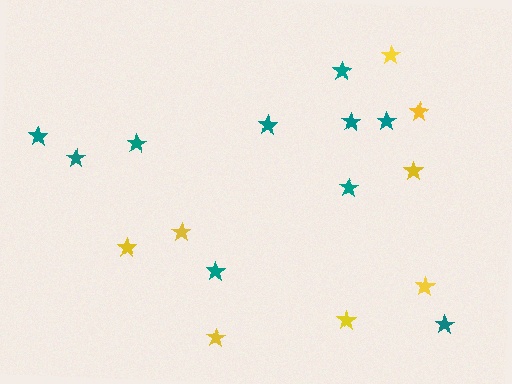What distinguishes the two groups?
There are 2 groups: one group of yellow stars (8) and one group of teal stars (10).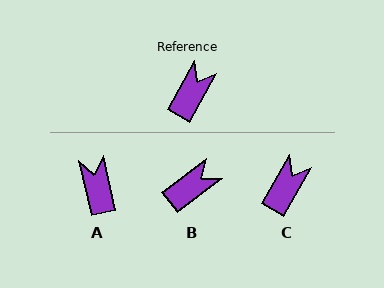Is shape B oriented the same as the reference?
No, it is off by about 24 degrees.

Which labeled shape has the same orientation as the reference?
C.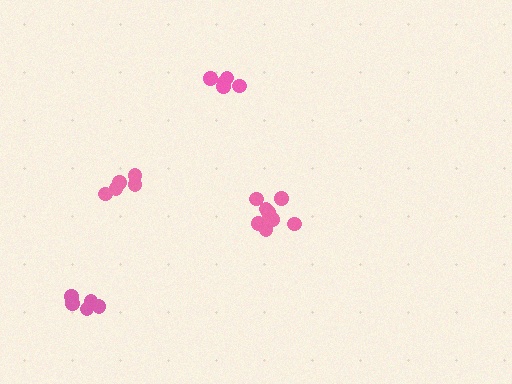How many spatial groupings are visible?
There are 4 spatial groupings.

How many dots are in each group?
Group 1: 5 dots, Group 2: 9 dots, Group 3: 5 dots, Group 4: 6 dots (25 total).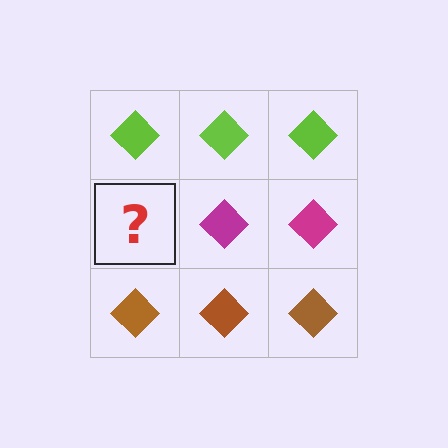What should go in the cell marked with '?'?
The missing cell should contain a magenta diamond.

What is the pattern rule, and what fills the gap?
The rule is that each row has a consistent color. The gap should be filled with a magenta diamond.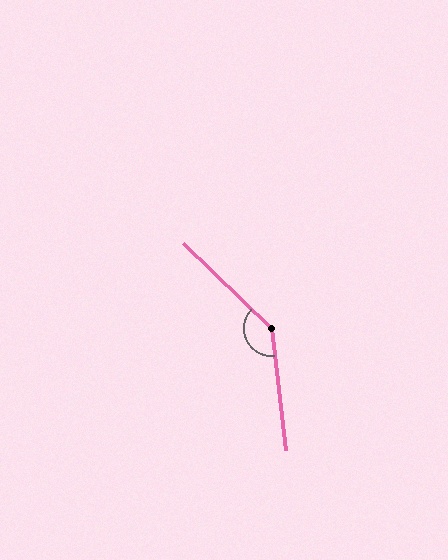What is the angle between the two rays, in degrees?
Approximately 141 degrees.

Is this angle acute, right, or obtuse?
It is obtuse.